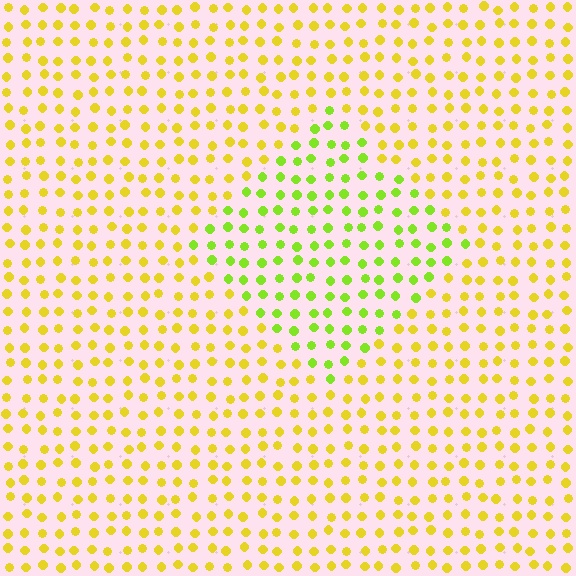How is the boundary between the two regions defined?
The boundary is defined purely by a slight shift in hue (about 37 degrees). Spacing, size, and orientation are identical on both sides.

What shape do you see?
I see a diamond.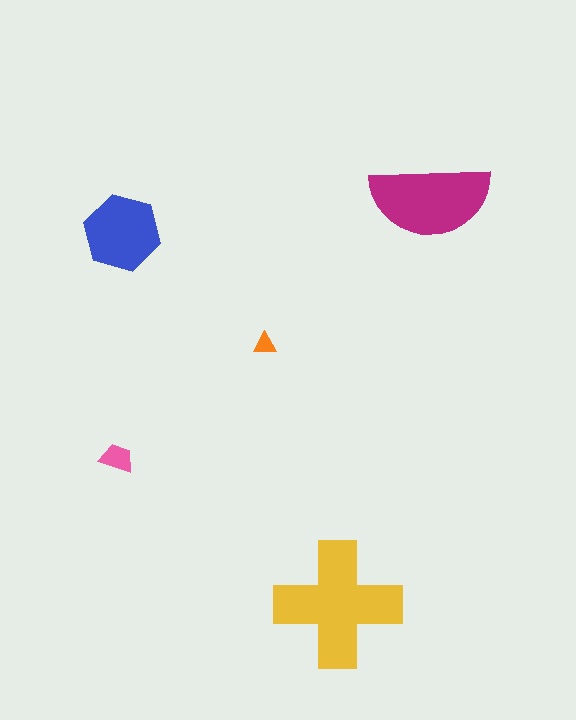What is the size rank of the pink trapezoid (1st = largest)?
4th.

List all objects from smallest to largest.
The orange triangle, the pink trapezoid, the blue hexagon, the magenta semicircle, the yellow cross.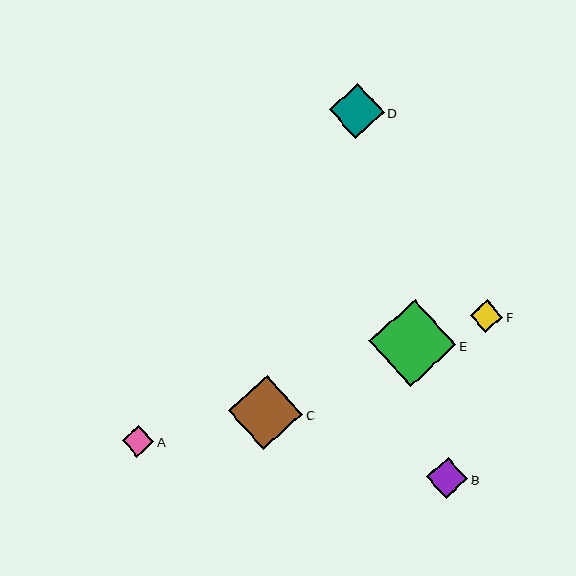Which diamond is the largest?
Diamond E is the largest with a size of approximately 87 pixels.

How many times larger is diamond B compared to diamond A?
Diamond B is approximately 1.3 times the size of diamond A.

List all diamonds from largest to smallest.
From largest to smallest: E, C, D, B, F, A.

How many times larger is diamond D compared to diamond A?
Diamond D is approximately 1.8 times the size of diamond A.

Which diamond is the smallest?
Diamond A is the smallest with a size of approximately 31 pixels.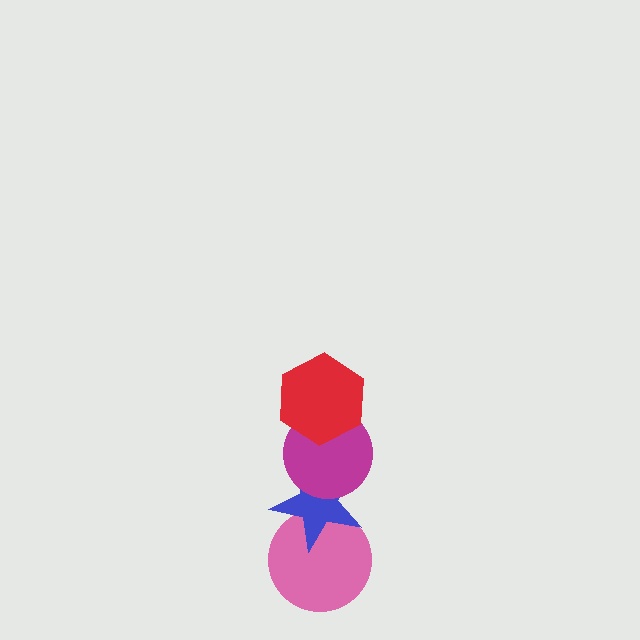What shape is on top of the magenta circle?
The red hexagon is on top of the magenta circle.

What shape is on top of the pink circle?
The blue star is on top of the pink circle.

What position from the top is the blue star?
The blue star is 3rd from the top.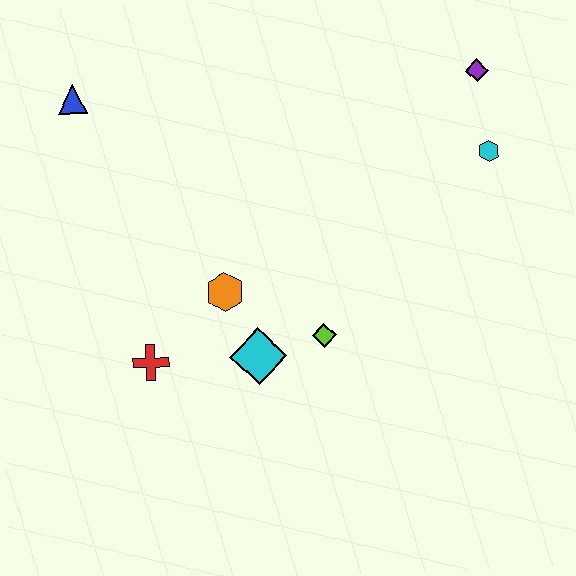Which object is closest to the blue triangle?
The orange hexagon is closest to the blue triangle.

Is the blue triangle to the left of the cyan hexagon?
Yes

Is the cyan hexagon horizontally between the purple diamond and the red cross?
No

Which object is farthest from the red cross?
The purple diamond is farthest from the red cross.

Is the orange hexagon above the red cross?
Yes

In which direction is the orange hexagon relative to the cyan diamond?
The orange hexagon is above the cyan diamond.